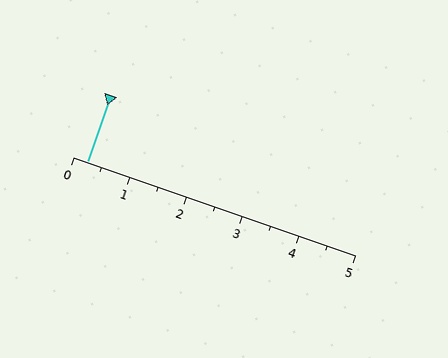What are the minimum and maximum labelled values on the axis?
The axis runs from 0 to 5.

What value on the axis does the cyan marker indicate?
The marker indicates approximately 0.2.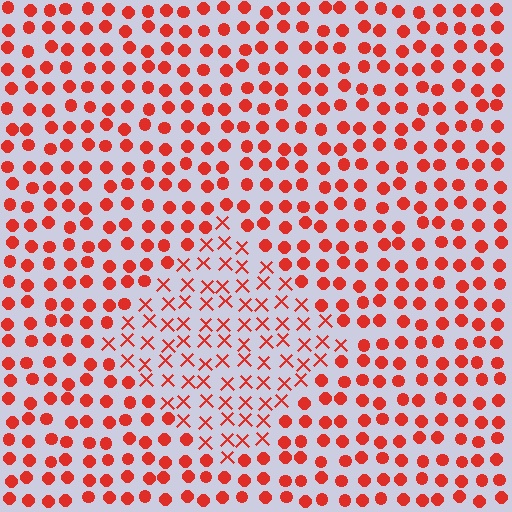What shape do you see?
I see a diamond.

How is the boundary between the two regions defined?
The boundary is defined by a change in element shape: X marks inside vs. circles outside. All elements share the same color and spacing.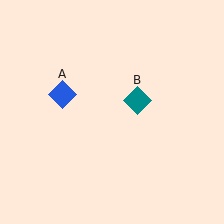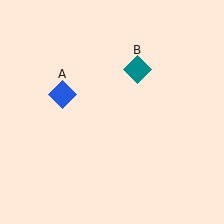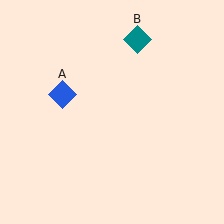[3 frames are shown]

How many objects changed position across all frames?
1 object changed position: teal diamond (object B).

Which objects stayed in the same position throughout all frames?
Blue diamond (object A) remained stationary.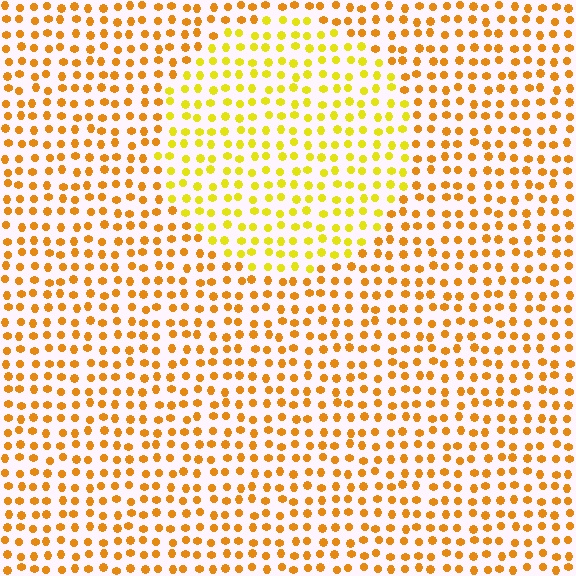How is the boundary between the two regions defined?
The boundary is defined purely by a slight shift in hue (about 26 degrees). Spacing, size, and orientation are identical on both sides.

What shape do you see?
I see a circle.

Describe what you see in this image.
The image is filled with small orange elements in a uniform arrangement. A circle-shaped region is visible where the elements are tinted to a slightly different hue, forming a subtle color boundary.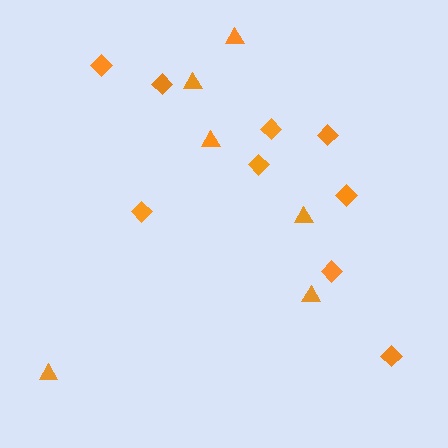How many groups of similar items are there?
There are 2 groups: one group of triangles (6) and one group of diamonds (9).